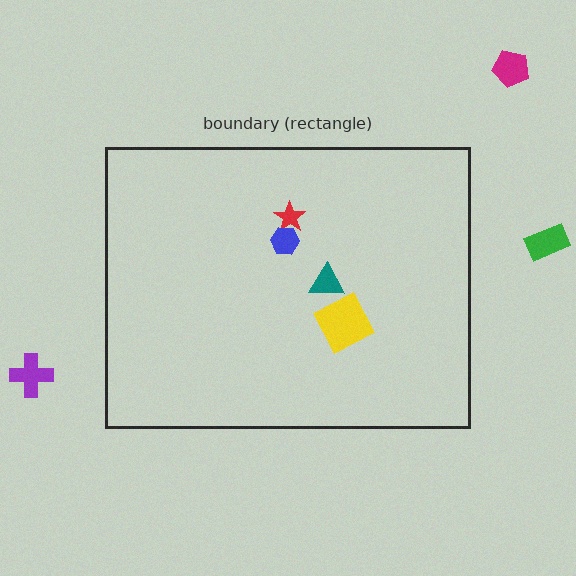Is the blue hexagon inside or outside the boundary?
Inside.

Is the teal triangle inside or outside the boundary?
Inside.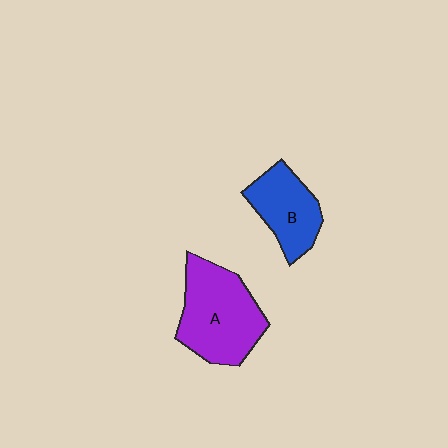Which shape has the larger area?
Shape A (purple).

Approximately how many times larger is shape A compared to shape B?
Approximately 1.5 times.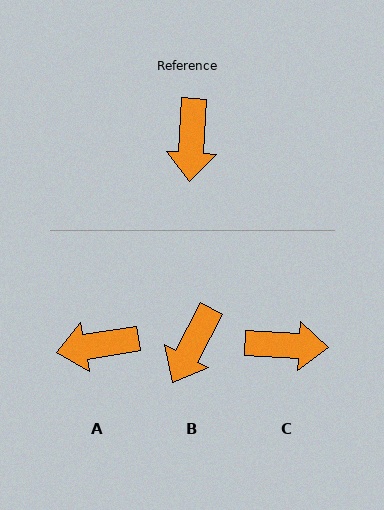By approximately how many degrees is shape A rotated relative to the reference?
Approximately 77 degrees clockwise.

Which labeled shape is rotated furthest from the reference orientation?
C, about 90 degrees away.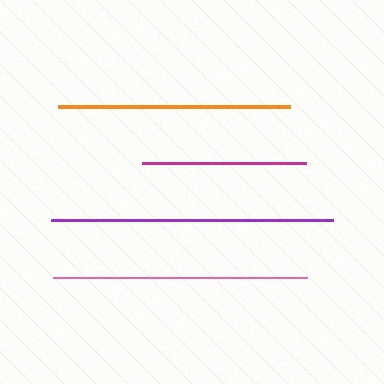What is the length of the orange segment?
The orange segment is approximately 231 pixels long.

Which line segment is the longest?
The purple line is the longest at approximately 283 pixels.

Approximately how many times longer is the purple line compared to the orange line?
The purple line is approximately 1.2 times the length of the orange line.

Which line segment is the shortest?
The magenta line is the shortest at approximately 163 pixels.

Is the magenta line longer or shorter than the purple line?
The purple line is longer than the magenta line.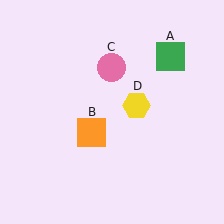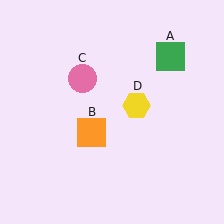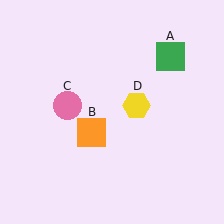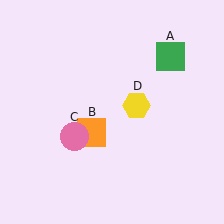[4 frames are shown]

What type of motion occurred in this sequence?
The pink circle (object C) rotated counterclockwise around the center of the scene.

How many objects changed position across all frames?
1 object changed position: pink circle (object C).